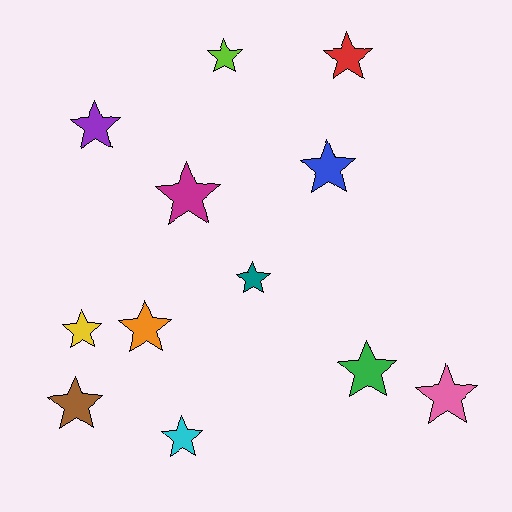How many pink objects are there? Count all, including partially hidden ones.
There is 1 pink object.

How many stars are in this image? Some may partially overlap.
There are 12 stars.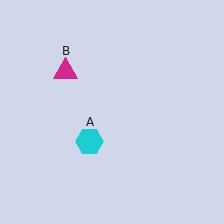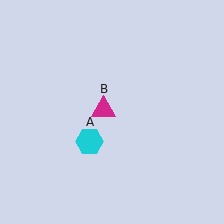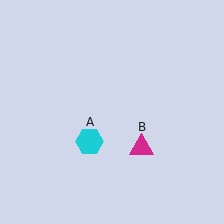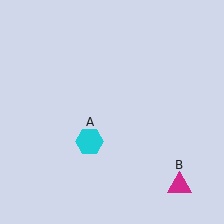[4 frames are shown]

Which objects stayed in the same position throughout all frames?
Cyan hexagon (object A) remained stationary.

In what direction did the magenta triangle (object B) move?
The magenta triangle (object B) moved down and to the right.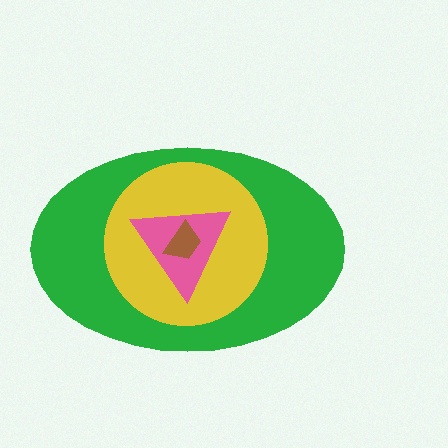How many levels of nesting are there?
4.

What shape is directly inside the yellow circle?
The pink triangle.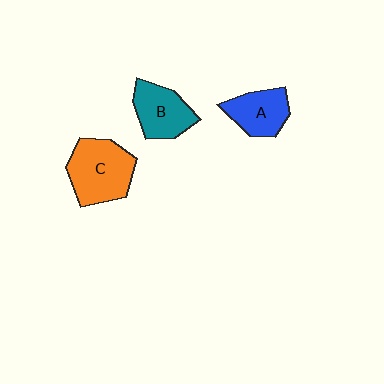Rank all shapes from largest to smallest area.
From largest to smallest: C (orange), B (teal), A (blue).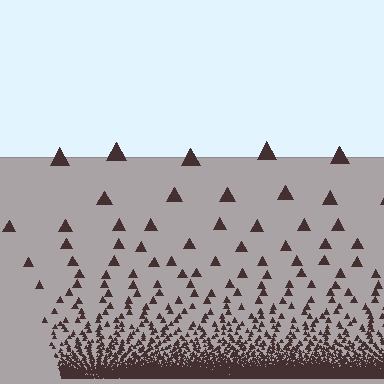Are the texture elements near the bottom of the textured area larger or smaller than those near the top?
Smaller. The gradient is inverted — elements near the bottom are smaller and denser.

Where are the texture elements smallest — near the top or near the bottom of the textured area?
Near the bottom.